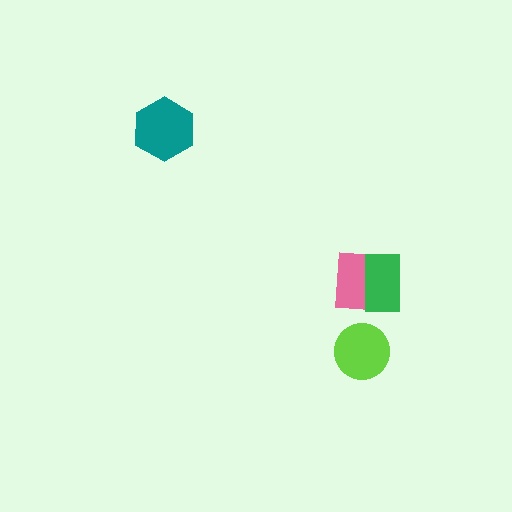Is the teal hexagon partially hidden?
No, no other shape covers it.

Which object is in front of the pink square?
The green rectangle is in front of the pink square.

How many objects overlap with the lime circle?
0 objects overlap with the lime circle.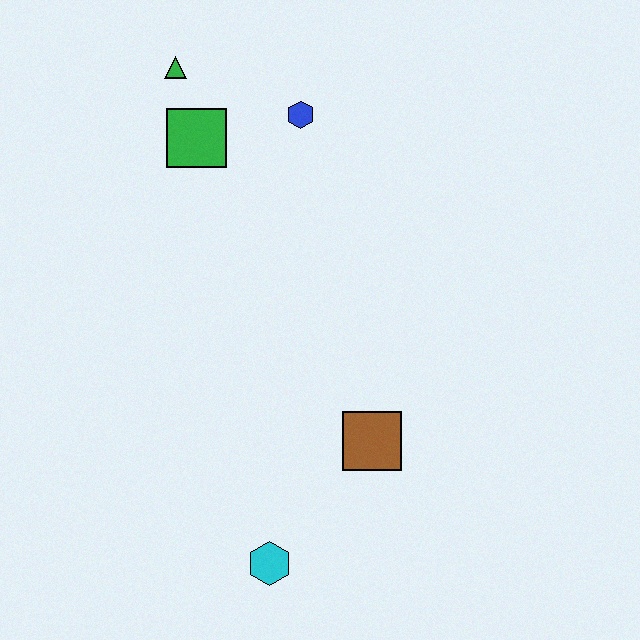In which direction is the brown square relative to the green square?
The brown square is below the green square.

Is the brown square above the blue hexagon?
No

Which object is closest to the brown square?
The cyan hexagon is closest to the brown square.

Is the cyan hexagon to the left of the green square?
No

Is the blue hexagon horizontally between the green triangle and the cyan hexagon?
No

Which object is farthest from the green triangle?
The cyan hexagon is farthest from the green triangle.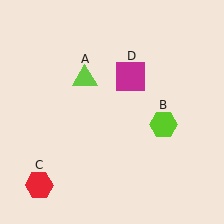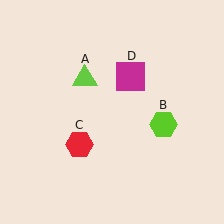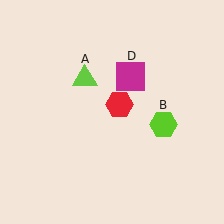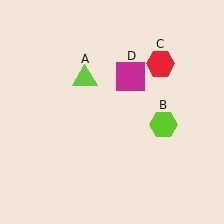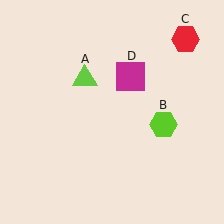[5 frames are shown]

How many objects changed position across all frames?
1 object changed position: red hexagon (object C).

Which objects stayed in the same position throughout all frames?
Lime triangle (object A) and lime hexagon (object B) and magenta square (object D) remained stationary.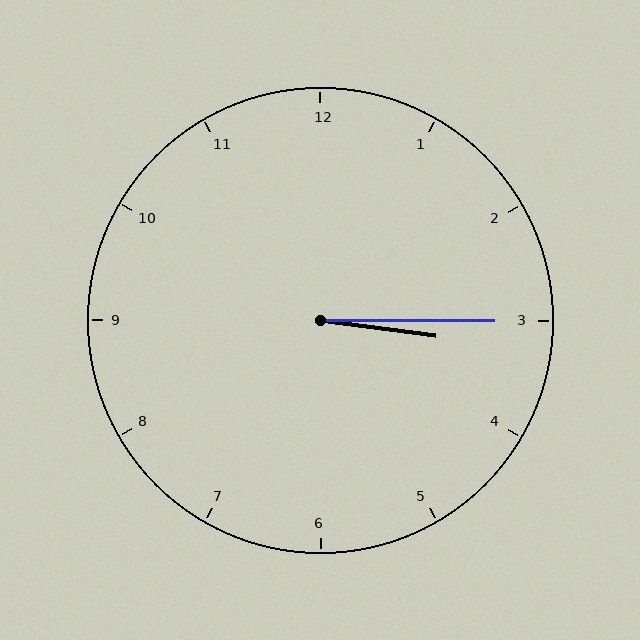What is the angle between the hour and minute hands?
Approximately 8 degrees.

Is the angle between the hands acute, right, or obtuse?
It is acute.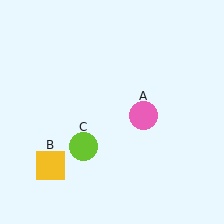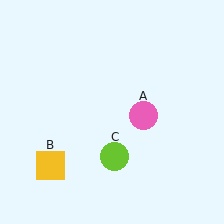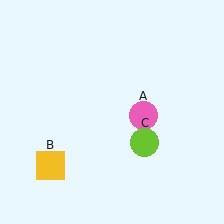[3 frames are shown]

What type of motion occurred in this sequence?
The lime circle (object C) rotated counterclockwise around the center of the scene.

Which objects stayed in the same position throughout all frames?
Pink circle (object A) and yellow square (object B) remained stationary.